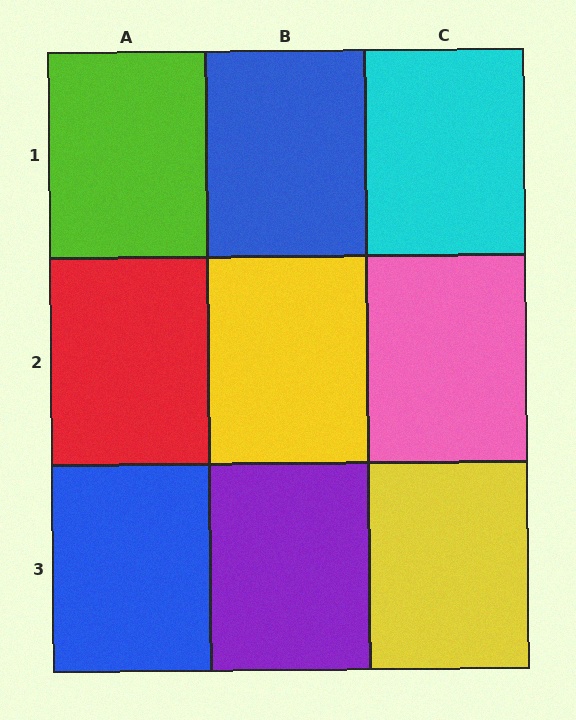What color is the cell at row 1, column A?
Lime.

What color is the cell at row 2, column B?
Yellow.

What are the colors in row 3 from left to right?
Blue, purple, yellow.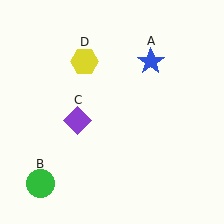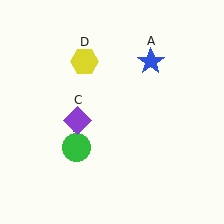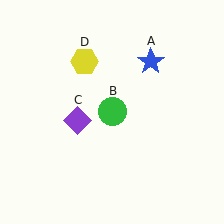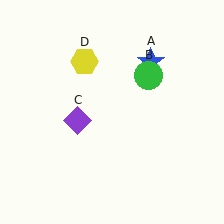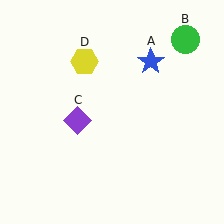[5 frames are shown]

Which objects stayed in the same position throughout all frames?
Blue star (object A) and purple diamond (object C) and yellow hexagon (object D) remained stationary.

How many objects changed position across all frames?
1 object changed position: green circle (object B).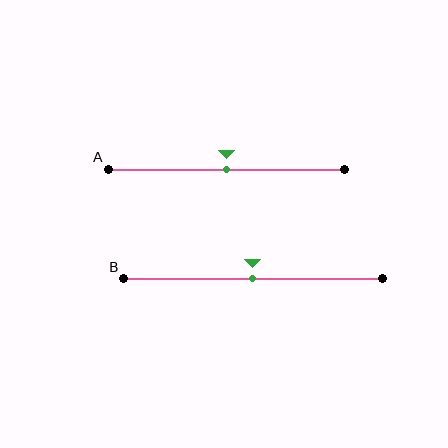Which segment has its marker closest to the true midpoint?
Segment A has its marker closest to the true midpoint.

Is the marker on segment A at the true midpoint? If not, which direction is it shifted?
Yes, the marker on segment A is at the true midpoint.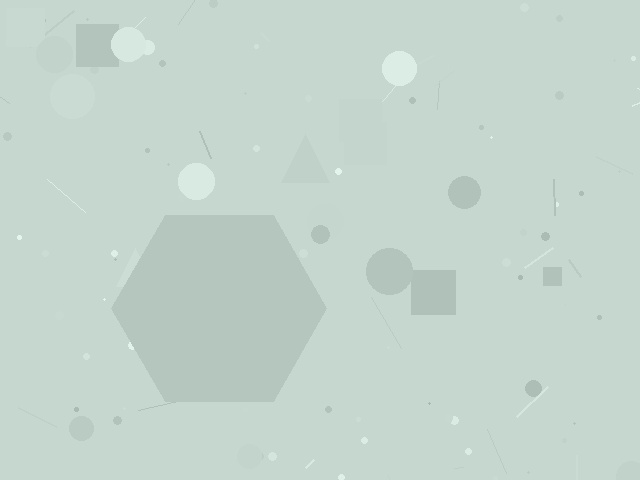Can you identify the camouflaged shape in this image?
The camouflaged shape is a hexagon.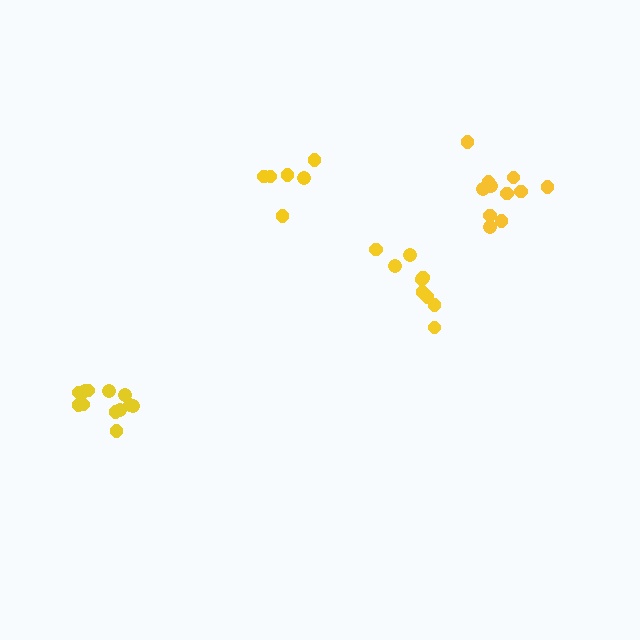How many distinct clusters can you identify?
There are 4 distinct clusters.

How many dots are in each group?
Group 1: 11 dots, Group 2: 6 dots, Group 3: 12 dots, Group 4: 9 dots (38 total).